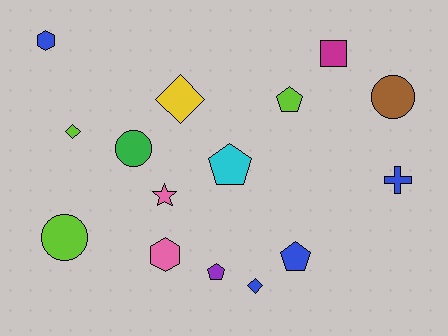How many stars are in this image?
There is 1 star.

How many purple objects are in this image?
There is 1 purple object.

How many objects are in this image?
There are 15 objects.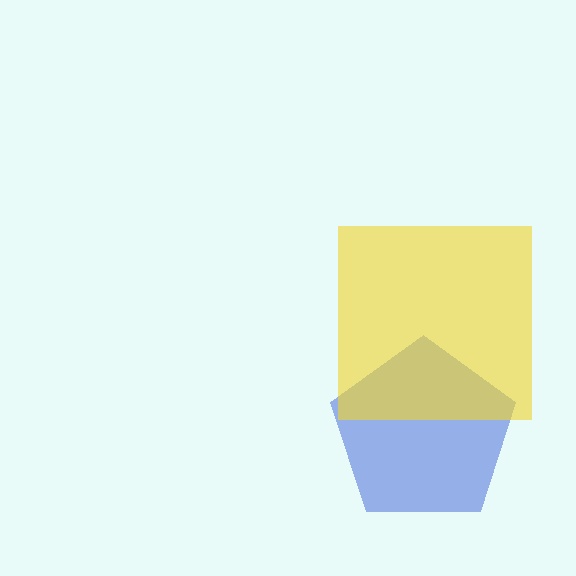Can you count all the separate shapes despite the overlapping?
Yes, there are 2 separate shapes.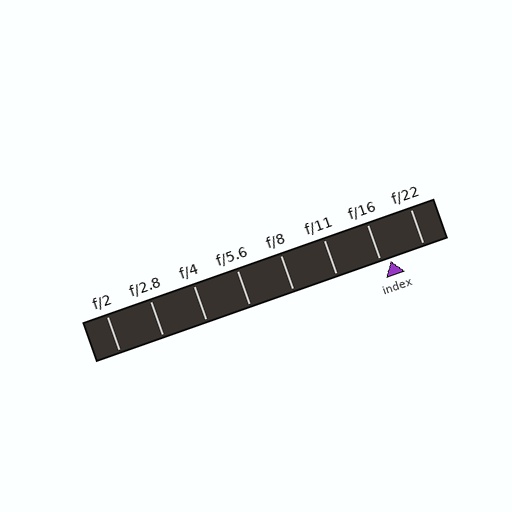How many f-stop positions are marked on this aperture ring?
There are 8 f-stop positions marked.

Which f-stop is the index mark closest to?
The index mark is closest to f/16.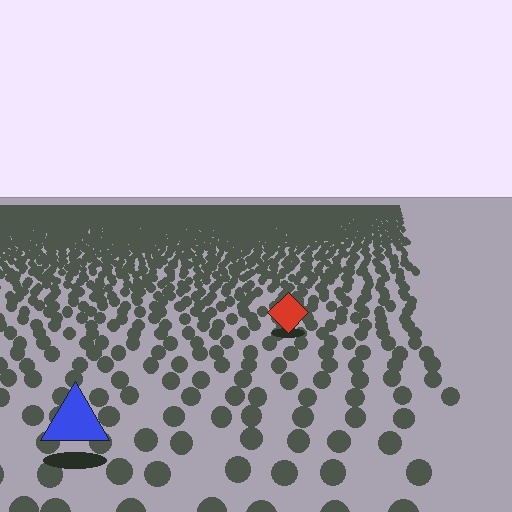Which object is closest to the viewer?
The blue triangle is closest. The texture marks near it are larger and more spread out.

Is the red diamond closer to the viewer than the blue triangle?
No. The blue triangle is closer — you can tell from the texture gradient: the ground texture is coarser near it.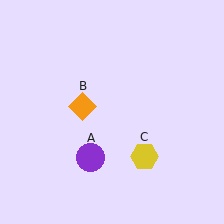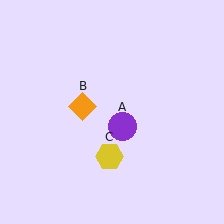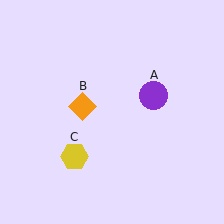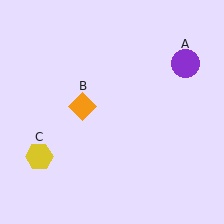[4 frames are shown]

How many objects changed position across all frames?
2 objects changed position: purple circle (object A), yellow hexagon (object C).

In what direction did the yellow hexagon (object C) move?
The yellow hexagon (object C) moved left.